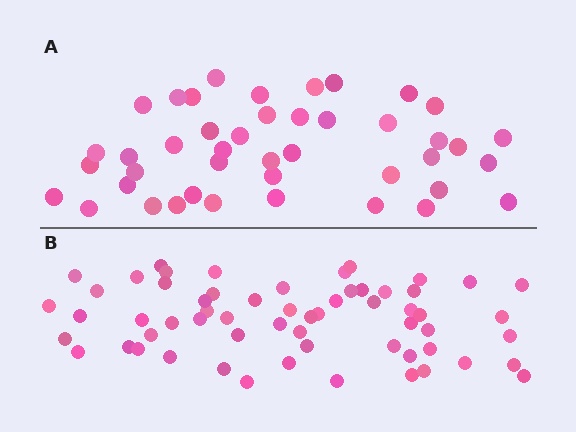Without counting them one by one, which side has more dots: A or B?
Region B (the bottom region) has more dots.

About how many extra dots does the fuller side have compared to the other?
Region B has approximately 15 more dots than region A.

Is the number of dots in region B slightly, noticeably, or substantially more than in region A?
Region B has noticeably more, but not dramatically so. The ratio is roughly 1.4 to 1.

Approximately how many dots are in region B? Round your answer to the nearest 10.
About 60 dots.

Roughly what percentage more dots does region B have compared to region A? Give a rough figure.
About 40% more.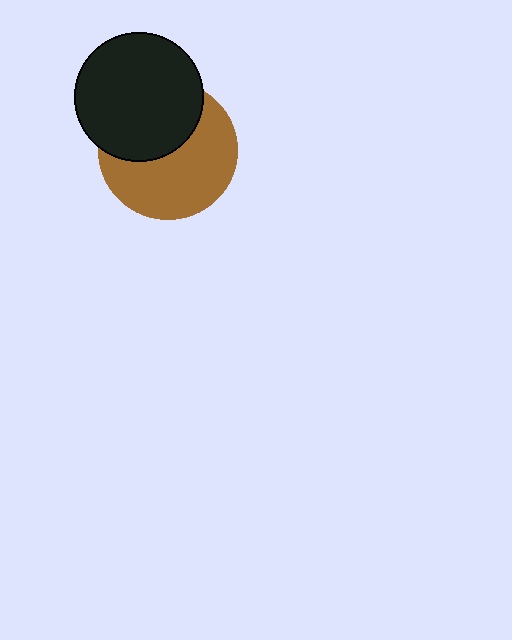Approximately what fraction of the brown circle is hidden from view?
Roughly 41% of the brown circle is hidden behind the black circle.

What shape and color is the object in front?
The object in front is a black circle.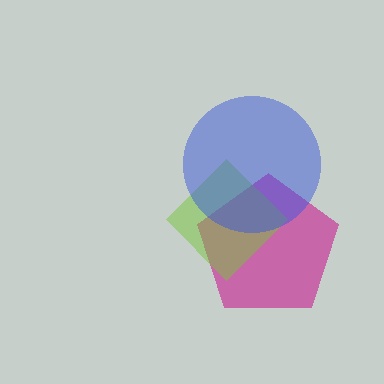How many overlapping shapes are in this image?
There are 3 overlapping shapes in the image.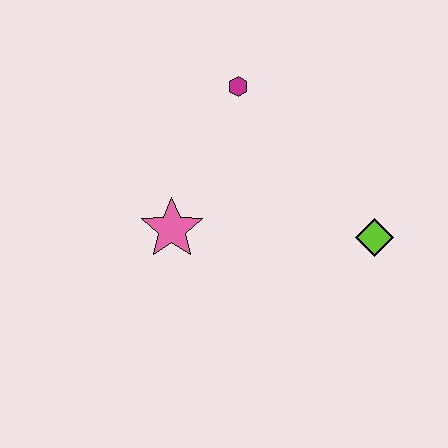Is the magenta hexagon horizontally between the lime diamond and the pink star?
Yes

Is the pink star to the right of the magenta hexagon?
No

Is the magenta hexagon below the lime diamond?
No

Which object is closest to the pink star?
The magenta hexagon is closest to the pink star.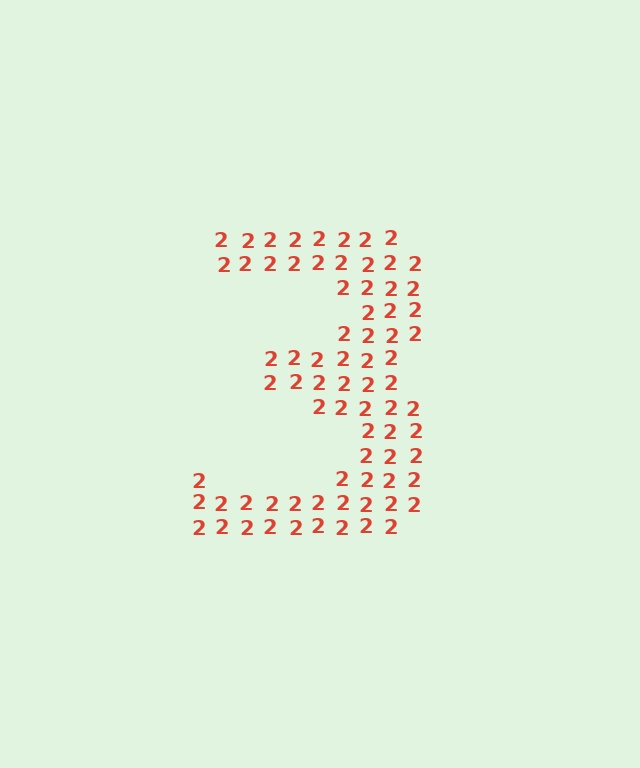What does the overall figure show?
The overall figure shows the digit 3.